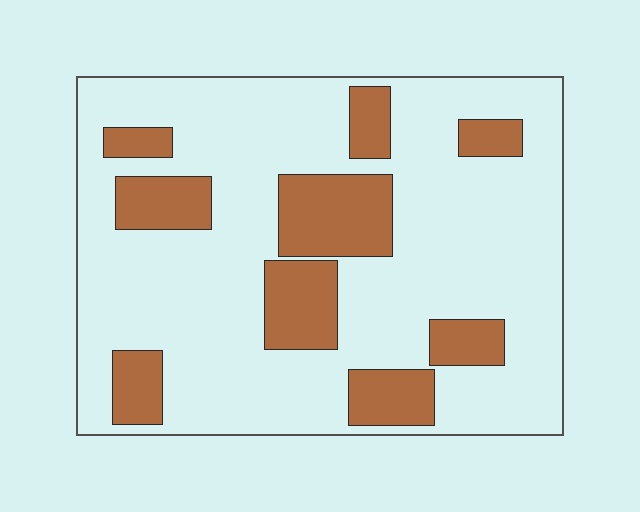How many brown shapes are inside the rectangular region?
9.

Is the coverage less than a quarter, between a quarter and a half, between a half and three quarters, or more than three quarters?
Less than a quarter.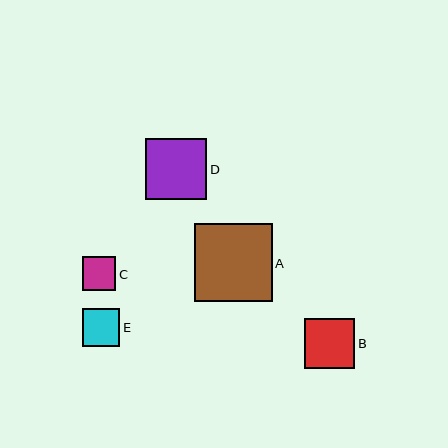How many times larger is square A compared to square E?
Square A is approximately 2.1 times the size of square E.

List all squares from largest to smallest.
From largest to smallest: A, D, B, E, C.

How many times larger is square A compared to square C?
Square A is approximately 2.3 times the size of square C.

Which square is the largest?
Square A is the largest with a size of approximately 78 pixels.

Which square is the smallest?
Square C is the smallest with a size of approximately 34 pixels.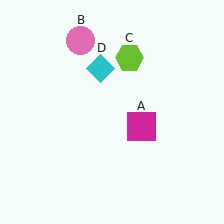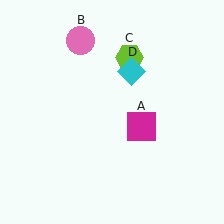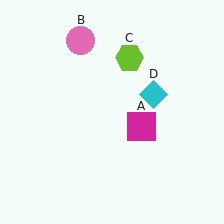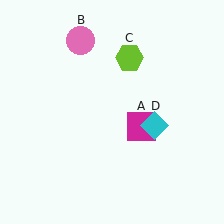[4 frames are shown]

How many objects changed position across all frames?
1 object changed position: cyan diamond (object D).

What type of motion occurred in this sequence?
The cyan diamond (object D) rotated clockwise around the center of the scene.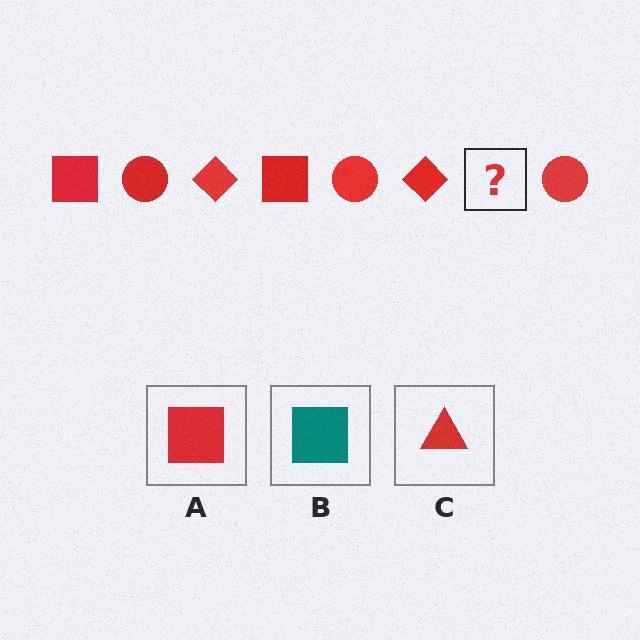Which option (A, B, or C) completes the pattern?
A.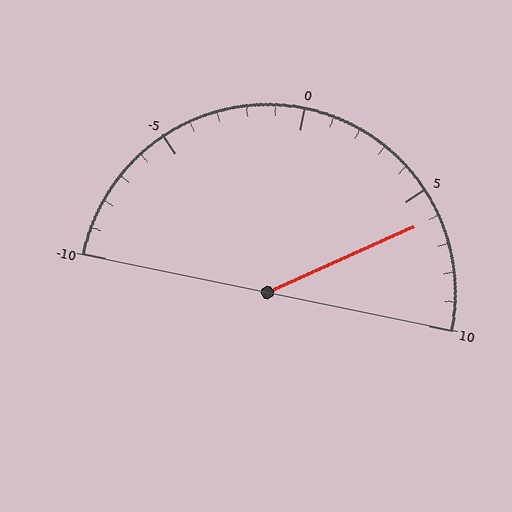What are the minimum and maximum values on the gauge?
The gauge ranges from -10 to 10.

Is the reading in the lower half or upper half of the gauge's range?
The reading is in the upper half of the range (-10 to 10).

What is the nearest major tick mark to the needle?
The nearest major tick mark is 5.